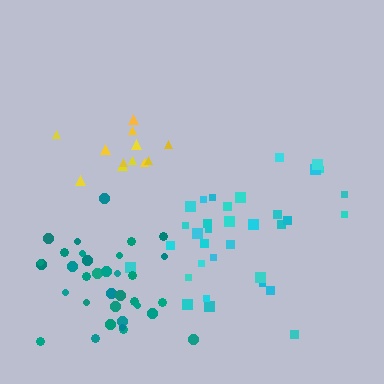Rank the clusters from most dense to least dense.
teal, yellow, cyan.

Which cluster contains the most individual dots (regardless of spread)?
Cyan (34).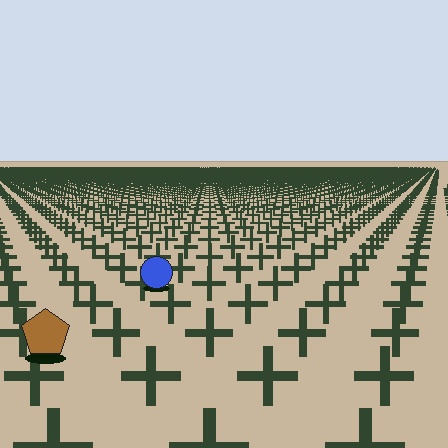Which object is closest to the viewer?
The brown pentagon is closest. The texture marks near it are larger and more spread out.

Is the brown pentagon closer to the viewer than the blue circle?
Yes. The brown pentagon is closer — you can tell from the texture gradient: the ground texture is coarser near it.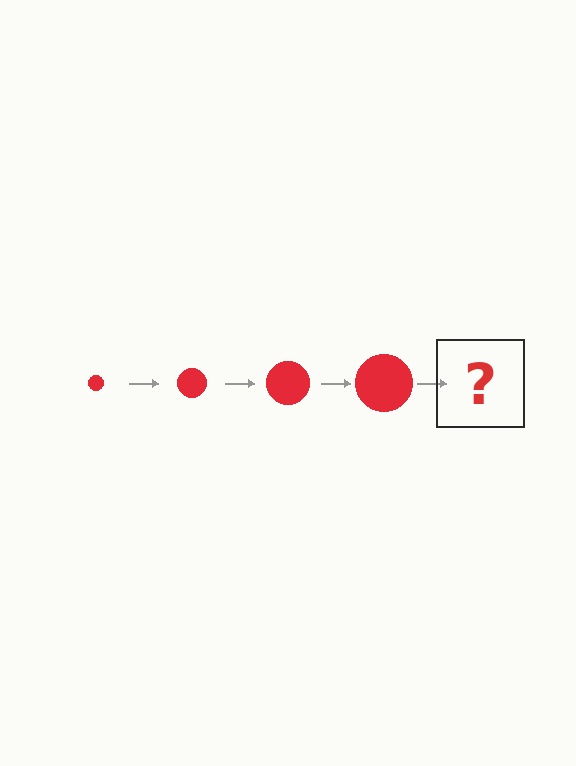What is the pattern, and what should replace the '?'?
The pattern is that the circle gets progressively larger each step. The '?' should be a red circle, larger than the previous one.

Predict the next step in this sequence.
The next step is a red circle, larger than the previous one.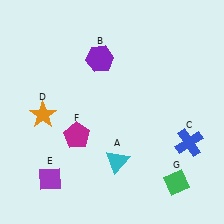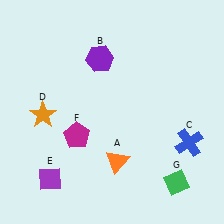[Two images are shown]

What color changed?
The triangle (A) changed from cyan in Image 1 to orange in Image 2.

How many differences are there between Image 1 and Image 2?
There is 1 difference between the two images.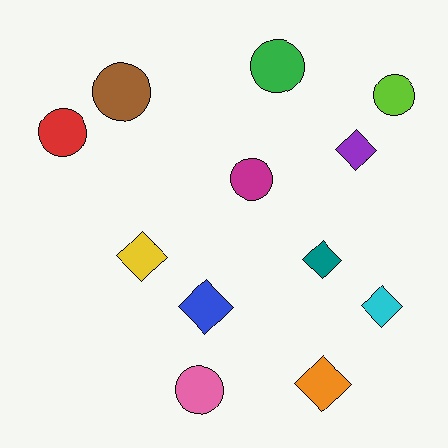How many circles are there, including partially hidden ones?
There are 6 circles.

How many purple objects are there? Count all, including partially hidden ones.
There is 1 purple object.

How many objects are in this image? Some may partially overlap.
There are 12 objects.